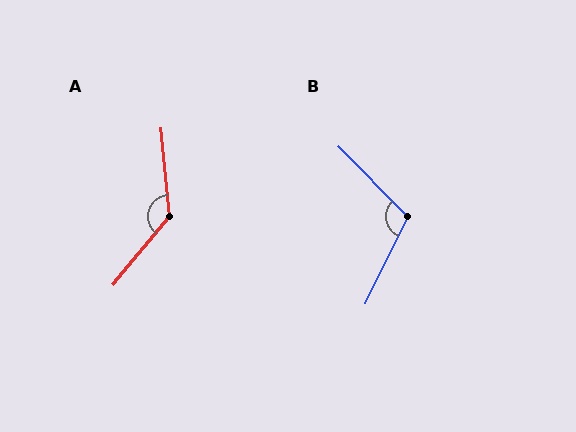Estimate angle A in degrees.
Approximately 135 degrees.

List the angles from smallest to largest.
B (110°), A (135°).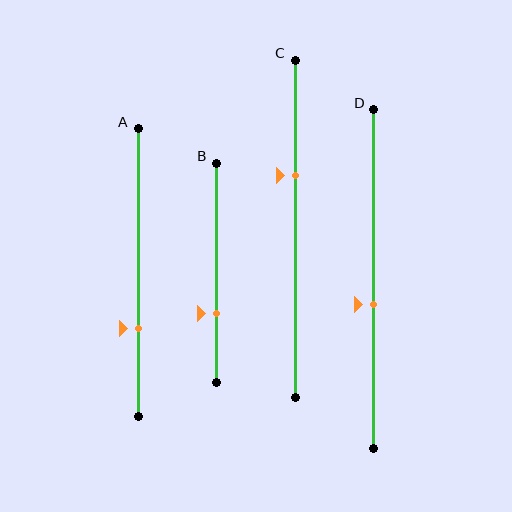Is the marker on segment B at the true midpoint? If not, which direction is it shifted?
No, the marker on segment B is shifted downward by about 18% of the segment length.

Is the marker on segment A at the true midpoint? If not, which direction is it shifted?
No, the marker on segment A is shifted downward by about 19% of the segment length.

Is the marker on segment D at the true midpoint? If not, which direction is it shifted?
No, the marker on segment D is shifted downward by about 8% of the segment length.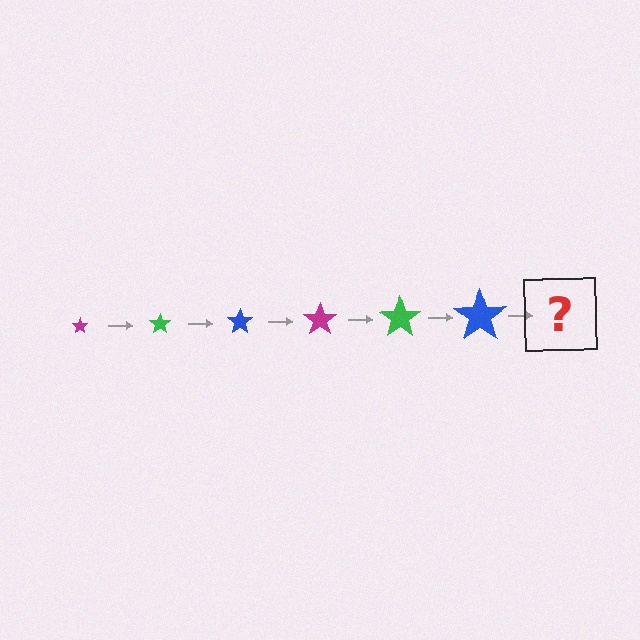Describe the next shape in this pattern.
It should be a magenta star, larger than the previous one.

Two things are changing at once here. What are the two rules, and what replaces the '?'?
The two rules are that the star grows larger each step and the color cycles through magenta, green, and blue. The '?' should be a magenta star, larger than the previous one.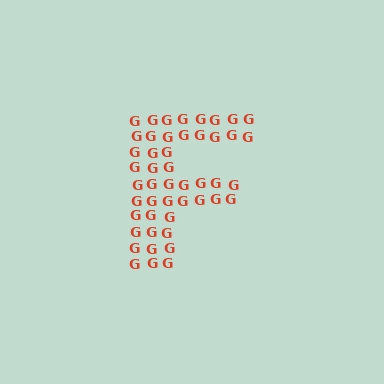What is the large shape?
The large shape is the letter F.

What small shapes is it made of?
It is made of small letter G's.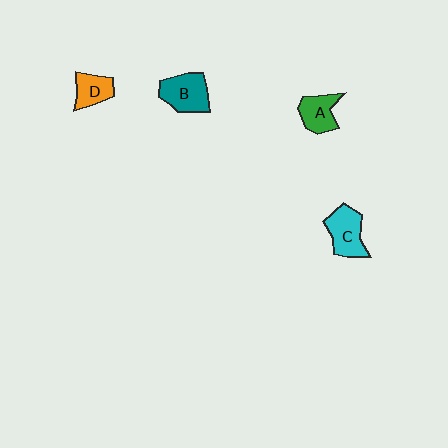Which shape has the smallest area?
Shape D (orange).